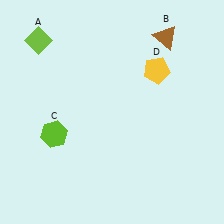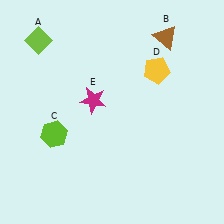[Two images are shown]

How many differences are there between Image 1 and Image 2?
There is 1 difference between the two images.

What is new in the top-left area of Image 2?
A magenta star (E) was added in the top-left area of Image 2.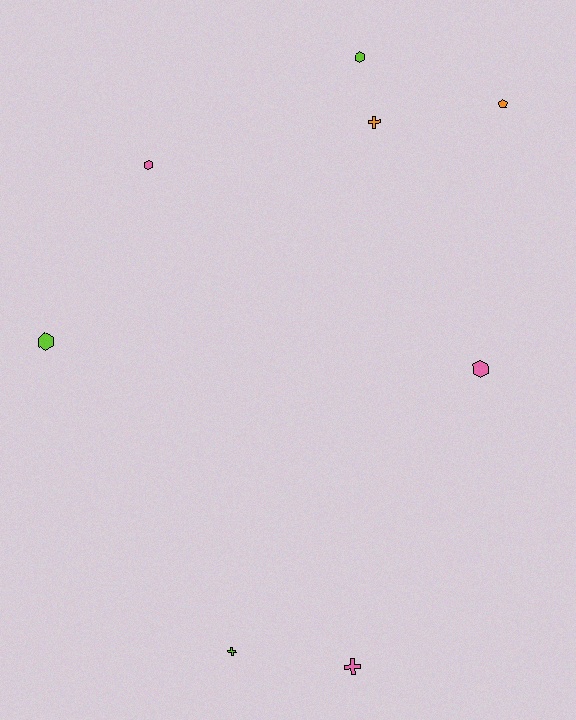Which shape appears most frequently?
Hexagon, with 4 objects.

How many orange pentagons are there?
There is 1 orange pentagon.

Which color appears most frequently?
Lime, with 3 objects.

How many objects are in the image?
There are 8 objects.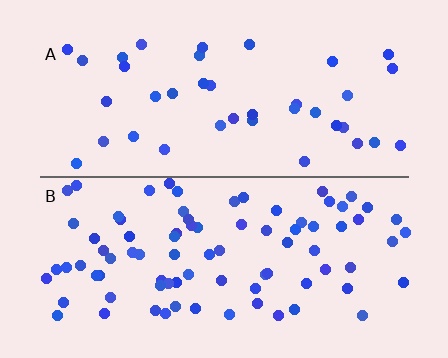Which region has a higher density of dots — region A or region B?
B (the bottom).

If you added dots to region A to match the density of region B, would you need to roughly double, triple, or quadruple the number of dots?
Approximately double.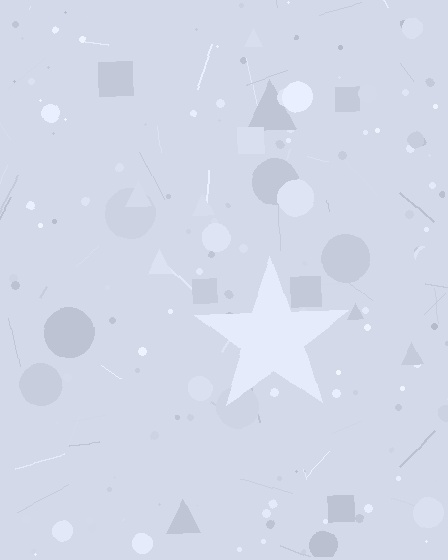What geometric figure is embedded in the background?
A star is embedded in the background.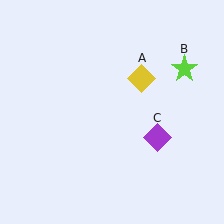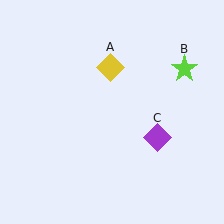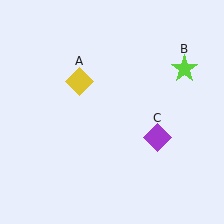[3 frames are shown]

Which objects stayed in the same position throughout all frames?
Lime star (object B) and purple diamond (object C) remained stationary.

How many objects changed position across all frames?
1 object changed position: yellow diamond (object A).